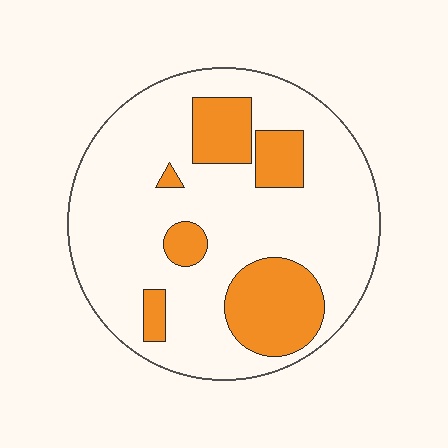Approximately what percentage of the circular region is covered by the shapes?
Approximately 25%.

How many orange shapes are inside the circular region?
6.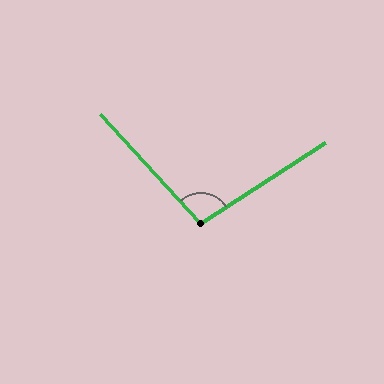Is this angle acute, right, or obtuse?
It is obtuse.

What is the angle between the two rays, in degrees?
Approximately 99 degrees.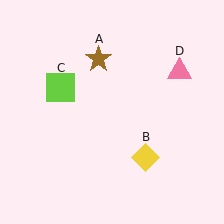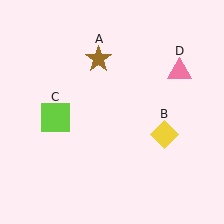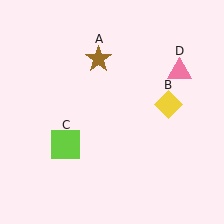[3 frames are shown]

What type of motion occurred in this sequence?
The yellow diamond (object B), lime square (object C) rotated counterclockwise around the center of the scene.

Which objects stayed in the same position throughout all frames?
Brown star (object A) and pink triangle (object D) remained stationary.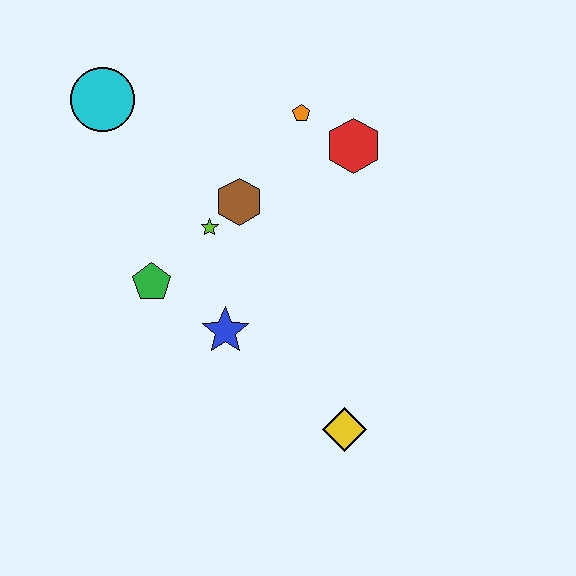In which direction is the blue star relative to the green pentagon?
The blue star is to the right of the green pentagon.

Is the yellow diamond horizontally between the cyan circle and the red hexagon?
Yes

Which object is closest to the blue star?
The green pentagon is closest to the blue star.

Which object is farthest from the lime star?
The yellow diamond is farthest from the lime star.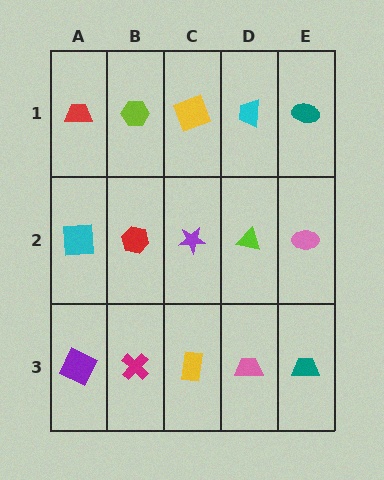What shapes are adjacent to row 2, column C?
A yellow square (row 1, column C), a yellow rectangle (row 3, column C), a red hexagon (row 2, column B), a lime triangle (row 2, column D).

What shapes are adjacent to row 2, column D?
A cyan trapezoid (row 1, column D), a pink trapezoid (row 3, column D), a purple star (row 2, column C), a pink ellipse (row 2, column E).